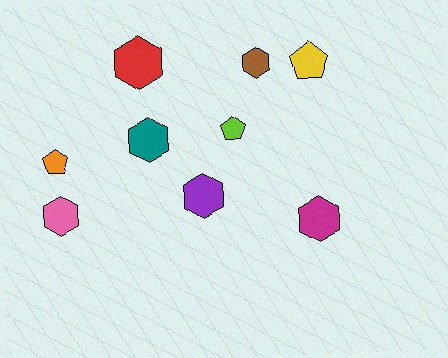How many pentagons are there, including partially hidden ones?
There are 3 pentagons.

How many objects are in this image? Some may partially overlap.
There are 9 objects.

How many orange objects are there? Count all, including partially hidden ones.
There is 1 orange object.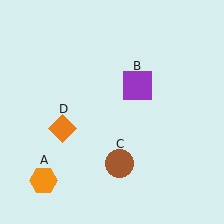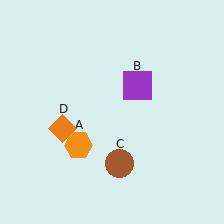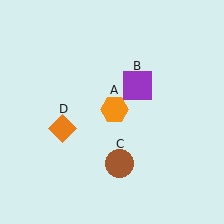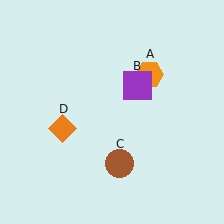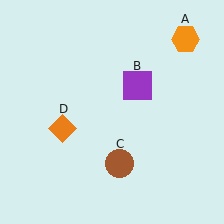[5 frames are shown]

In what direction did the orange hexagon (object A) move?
The orange hexagon (object A) moved up and to the right.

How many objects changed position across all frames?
1 object changed position: orange hexagon (object A).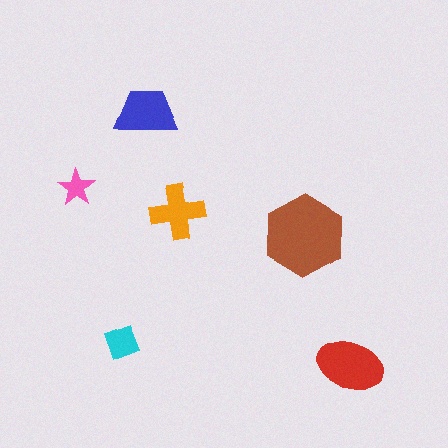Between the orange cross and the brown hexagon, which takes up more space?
The brown hexagon.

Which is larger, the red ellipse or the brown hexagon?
The brown hexagon.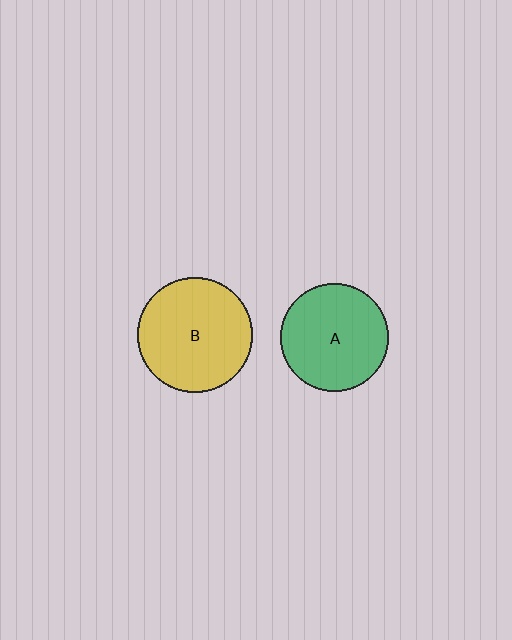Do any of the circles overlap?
No, none of the circles overlap.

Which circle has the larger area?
Circle B (yellow).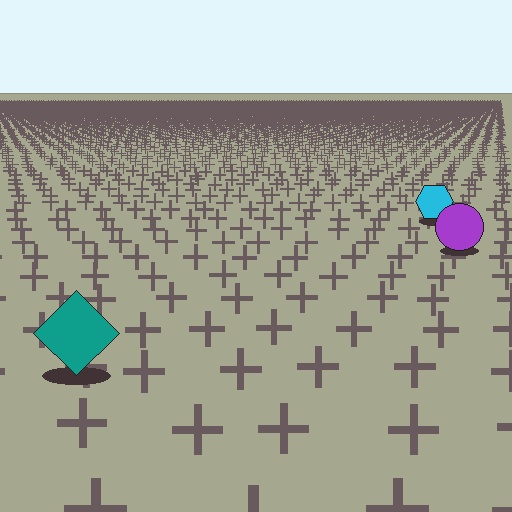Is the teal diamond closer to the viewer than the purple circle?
Yes. The teal diamond is closer — you can tell from the texture gradient: the ground texture is coarser near it.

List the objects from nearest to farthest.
From nearest to farthest: the teal diamond, the purple circle, the cyan hexagon.